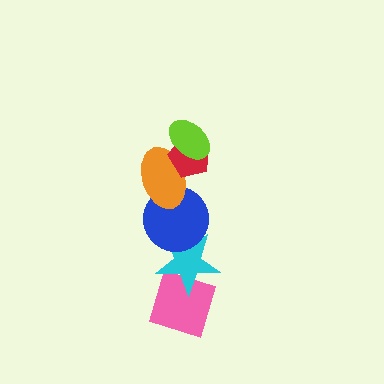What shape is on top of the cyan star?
The blue circle is on top of the cyan star.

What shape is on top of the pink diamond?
The cyan star is on top of the pink diamond.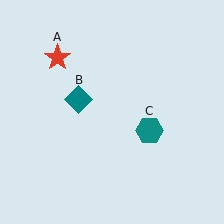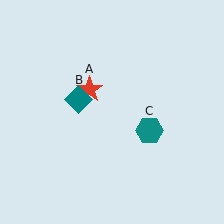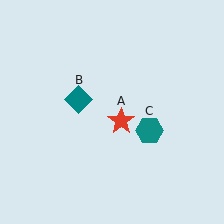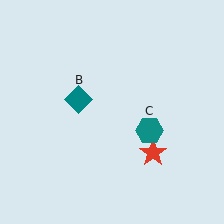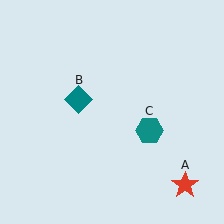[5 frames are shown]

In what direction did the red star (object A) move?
The red star (object A) moved down and to the right.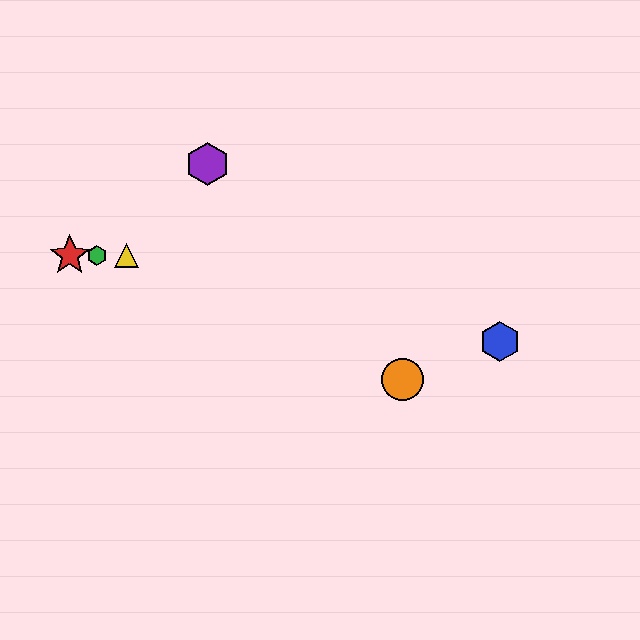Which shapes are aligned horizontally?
The red star, the green hexagon, the yellow triangle are aligned horizontally.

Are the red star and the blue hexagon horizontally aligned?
No, the red star is at y≈255 and the blue hexagon is at y≈342.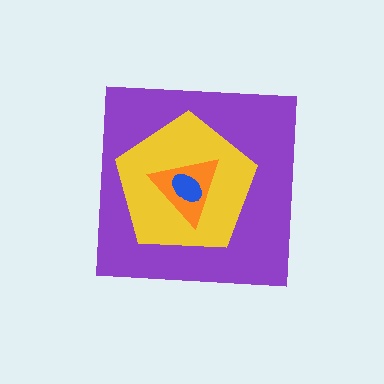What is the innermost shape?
The blue ellipse.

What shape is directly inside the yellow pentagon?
The orange triangle.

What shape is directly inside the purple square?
The yellow pentagon.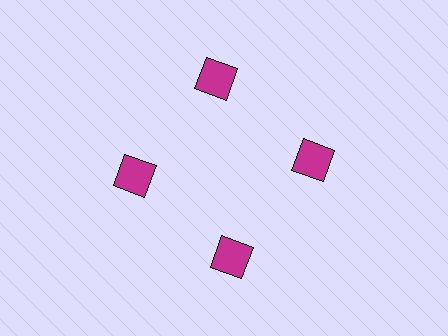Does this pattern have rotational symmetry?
Yes, this pattern has 4-fold rotational symmetry. It looks the same after rotating 90 degrees around the center.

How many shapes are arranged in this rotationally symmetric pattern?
There are 4 shapes, arranged in 4 groups of 1.